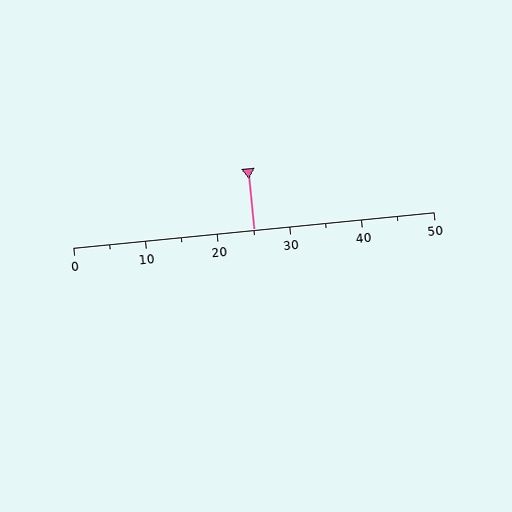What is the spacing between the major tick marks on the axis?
The major ticks are spaced 10 apart.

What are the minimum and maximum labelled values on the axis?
The axis runs from 0 to 50.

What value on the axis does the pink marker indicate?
The marker indicates approximately 25.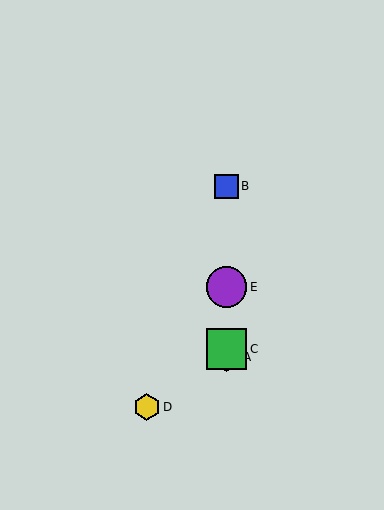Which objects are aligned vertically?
Objects A, B, C, E are aligned vertically.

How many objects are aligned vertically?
4 objects (A, B, C, E) are aligned vertically.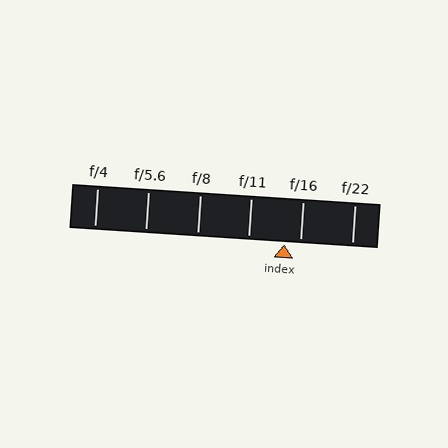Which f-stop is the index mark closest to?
The index mark is closest to f/16.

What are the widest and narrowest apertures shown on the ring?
The widest aperture shown is f/4 and the narrowest is f/22.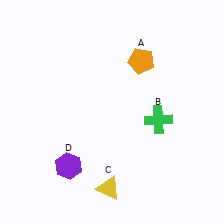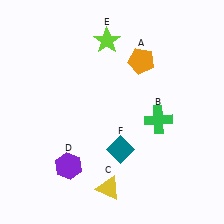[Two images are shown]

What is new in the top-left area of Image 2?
A lime star (E) was added in the top-left area of Image 2.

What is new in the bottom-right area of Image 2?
A teal diamond (F) was added in the bottom-right area of Image 2.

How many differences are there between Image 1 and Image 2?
There are 2 differences between the two images.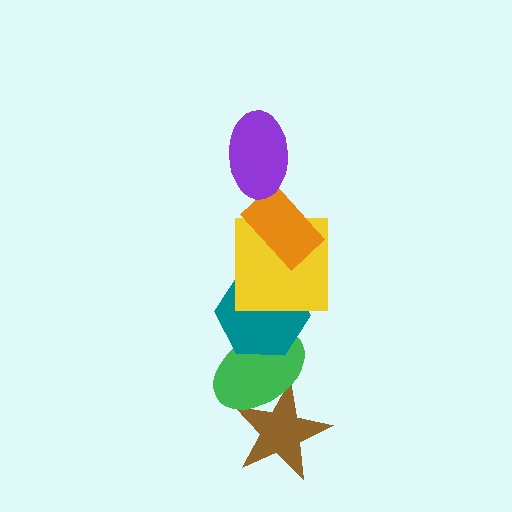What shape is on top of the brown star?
The green ellipse is on top of the brown star.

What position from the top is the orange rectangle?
The orange rectangle is 2nd from the top.